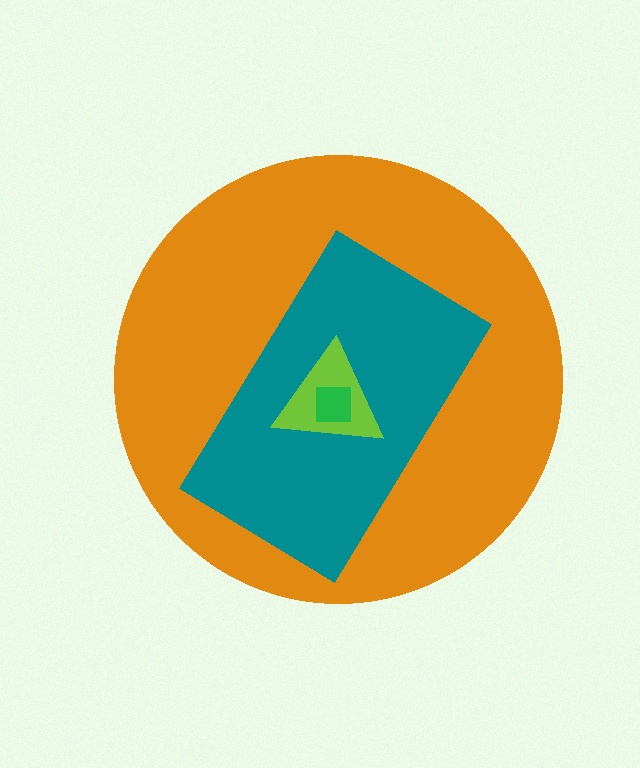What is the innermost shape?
The green square.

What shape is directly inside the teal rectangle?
The lime triangle.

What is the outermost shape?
The orange circle.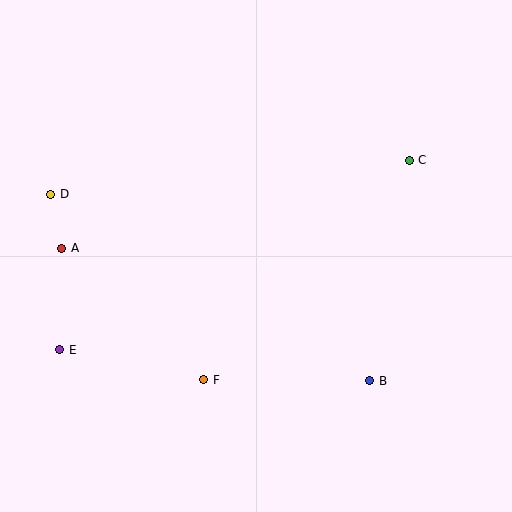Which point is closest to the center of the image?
Point F at (204, 380) is closest to the center.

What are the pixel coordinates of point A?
Point A is at (62, 248).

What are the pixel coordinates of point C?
Point C is at (409, 160).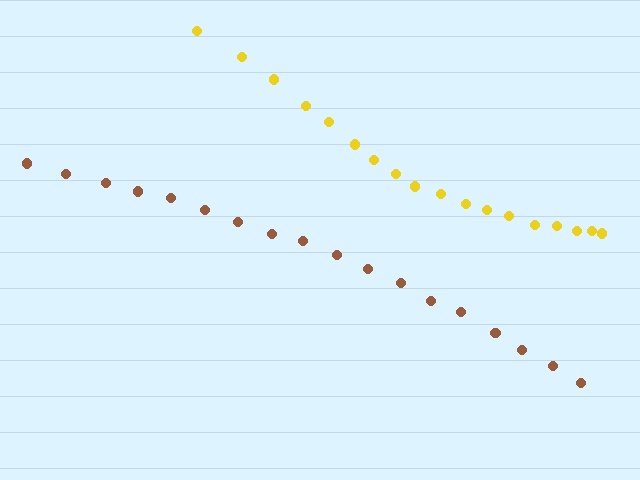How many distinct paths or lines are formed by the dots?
There are 2 distinct paths.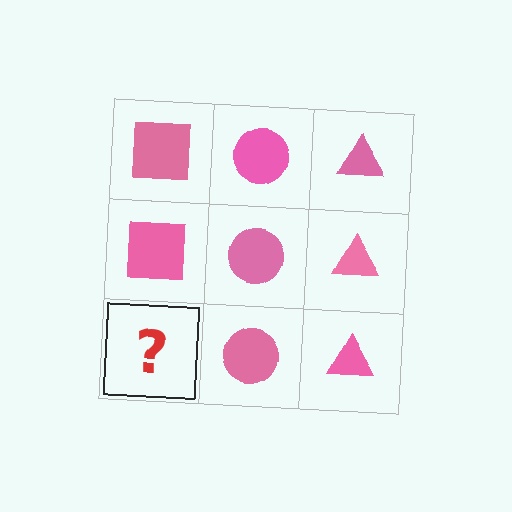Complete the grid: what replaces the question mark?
The question mark should be replaced with a pink square.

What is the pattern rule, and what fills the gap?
The rule is that each column has a consistent shape. The gap should be filled with a pink square.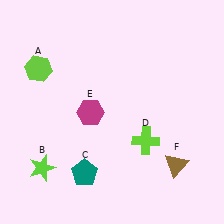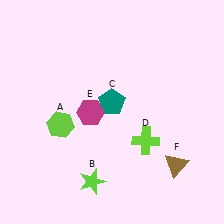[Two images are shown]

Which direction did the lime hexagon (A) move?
The lime hexagon (A) moved down.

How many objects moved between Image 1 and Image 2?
3 objects moved between the two images.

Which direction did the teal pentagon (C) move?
The teal pentagon (C) moved up.